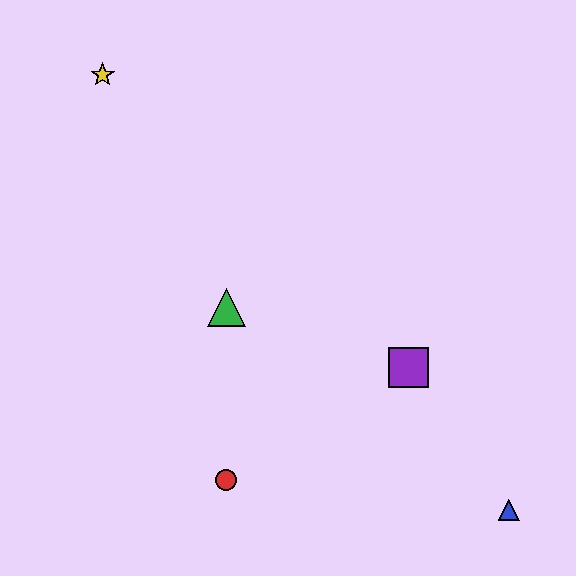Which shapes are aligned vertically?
The red circle, the green triangle are aligned vertically.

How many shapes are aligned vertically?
2 shapes (the red circle, the green triangle) are aligned vertically.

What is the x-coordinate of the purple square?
The purple square is at x≈408.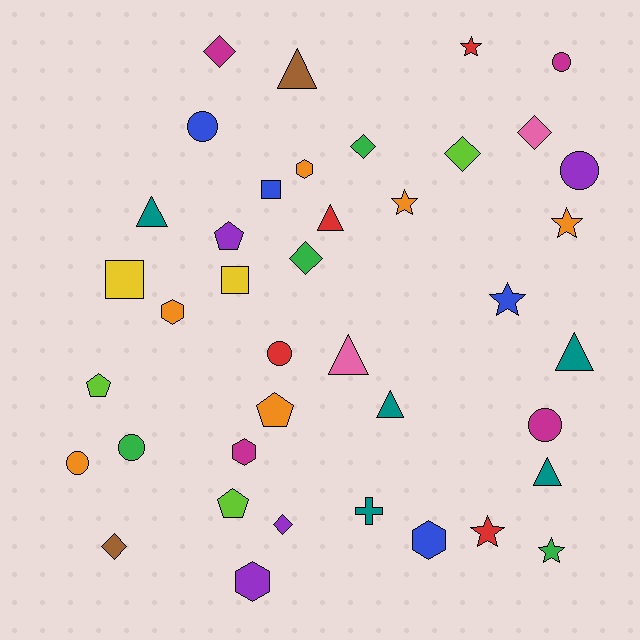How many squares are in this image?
There are 3 squares.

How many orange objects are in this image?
There are 6 orange objects.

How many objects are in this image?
There are 40 objects.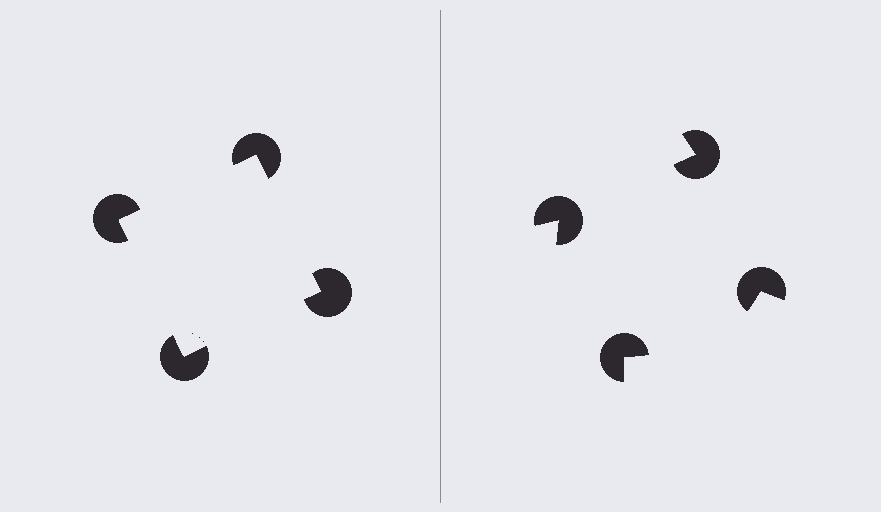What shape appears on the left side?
An illusory square.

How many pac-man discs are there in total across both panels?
8 — 4 on each side.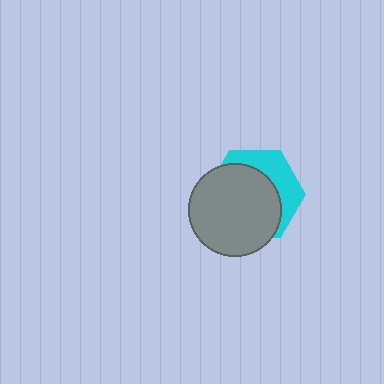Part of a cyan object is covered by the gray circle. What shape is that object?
It is a hexagon.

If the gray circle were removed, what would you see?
You would see the complete cyan hexagon.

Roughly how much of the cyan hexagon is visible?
A small part of it is visible (roughly 35%).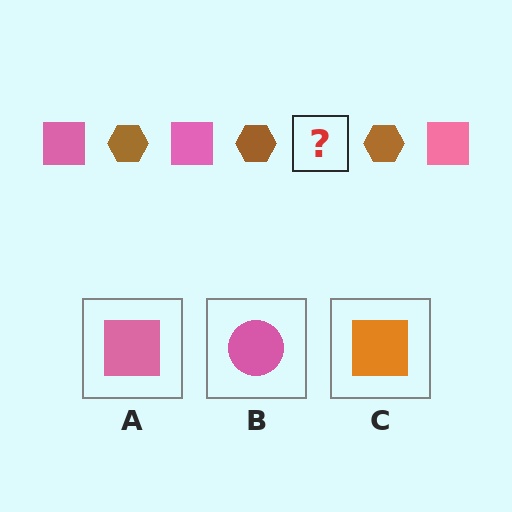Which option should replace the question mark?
Option A.